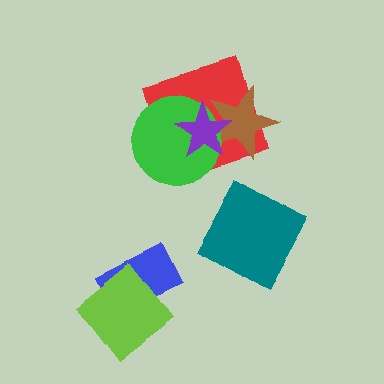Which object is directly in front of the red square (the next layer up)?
The brown star is directly in front of the red square.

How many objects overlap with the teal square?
0 objects overlap with the teal square.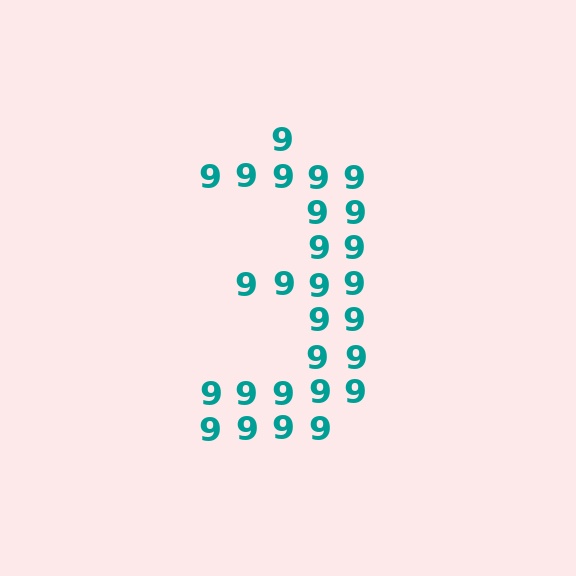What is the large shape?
The large shape is the digit 3.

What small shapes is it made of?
It is made of small digit 9's.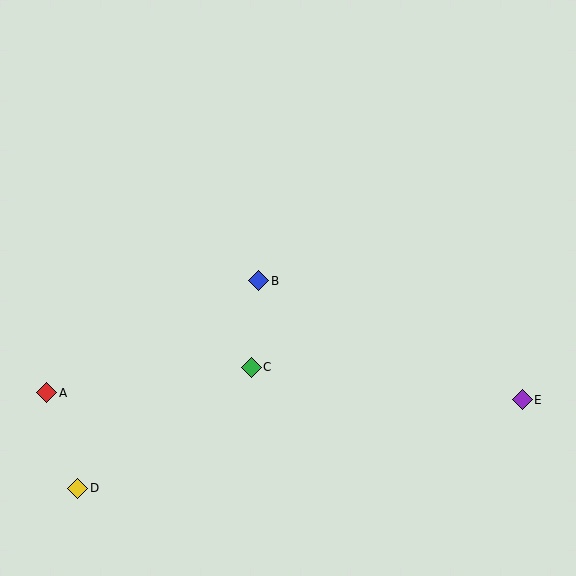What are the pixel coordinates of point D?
Point D is at (78, 488).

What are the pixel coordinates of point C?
Point C is at (251, 367).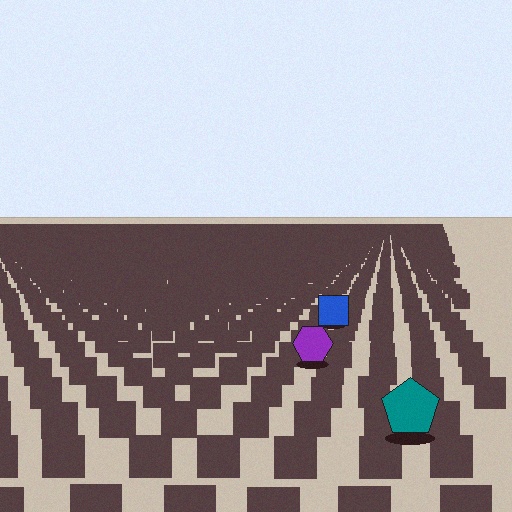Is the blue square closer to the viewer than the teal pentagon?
No. The teal pentagon is closer — you can tell from the texture gradient: the ground texture is coarser near it.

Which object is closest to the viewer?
The teal pentagon is closest. The texture marks near it are larger and more spread out.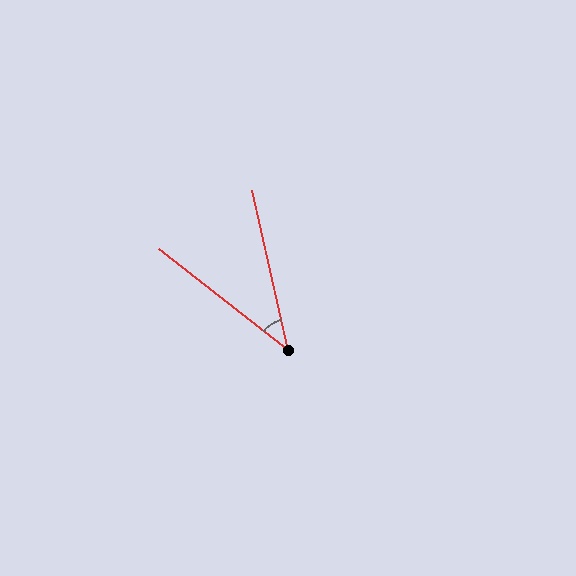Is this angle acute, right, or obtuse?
It is acute.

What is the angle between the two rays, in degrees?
Approximately 39 degrees.